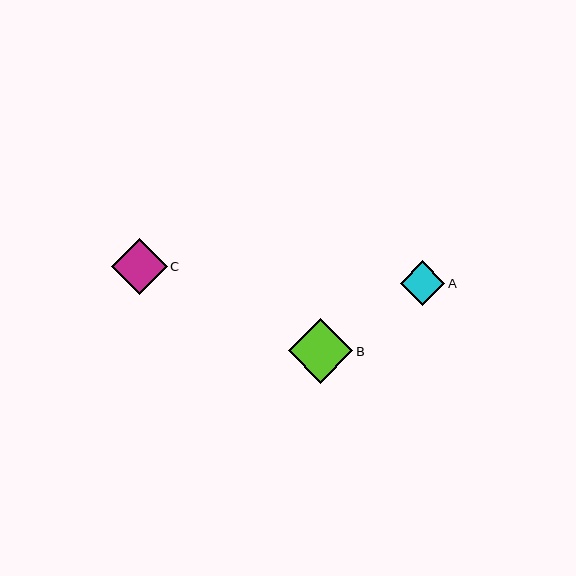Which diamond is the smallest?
Diamond A is the smallest with a size of approximately 45 pixels.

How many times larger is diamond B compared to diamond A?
Diamond B is approximately 1.4 times the size of diamond A.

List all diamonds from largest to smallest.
From largest to smallest: B, C, A.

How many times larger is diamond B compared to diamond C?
Diamond B is approximately 1.2 times the size of diamond C.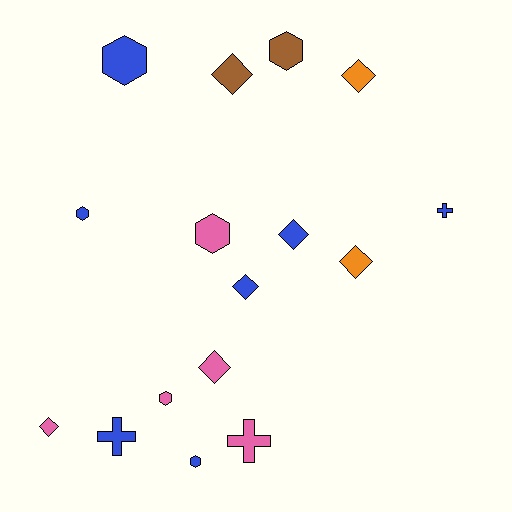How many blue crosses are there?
There are 2 blue crosses.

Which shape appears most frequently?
Diamond, with 7 objects.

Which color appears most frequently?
Blue, with 7 objects.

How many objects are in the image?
There are 16 objects.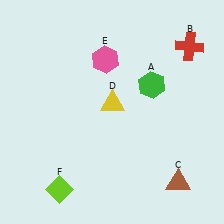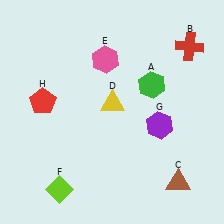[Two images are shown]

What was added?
A purple hexagon (G), a red pentagon (H) were added in Image 2.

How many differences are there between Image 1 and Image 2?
There are 2 differences between the two images.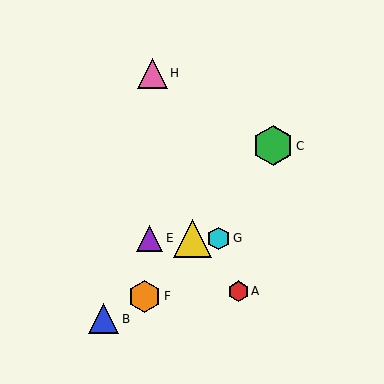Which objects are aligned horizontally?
Objects D, E, G are aligned horizontally.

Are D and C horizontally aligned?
No, D is at y≈238 and C is at y≈146.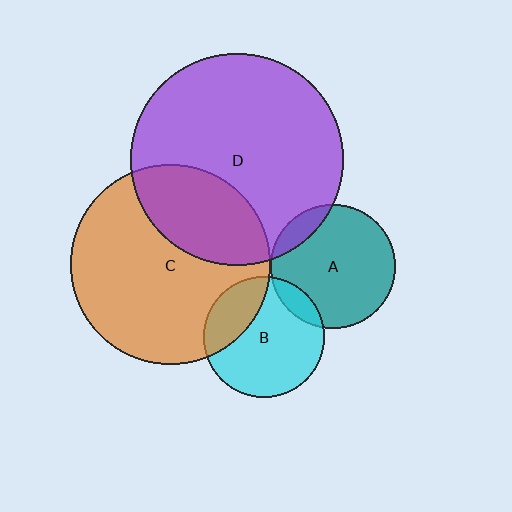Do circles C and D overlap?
Yes.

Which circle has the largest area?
Circle D (purple).